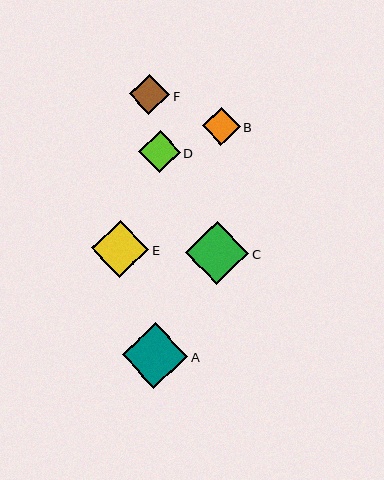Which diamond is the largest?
Diamond A is the largest with a size of approximately 66 pixels.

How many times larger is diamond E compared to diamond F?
Diamond E is approximately 1.4 times the size of diamond F.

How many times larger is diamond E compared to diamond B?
Diamond E is approximately 1.5 times the size of diamond B.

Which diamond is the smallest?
Diamond B is the smallest with a size of approximately 38 pixels.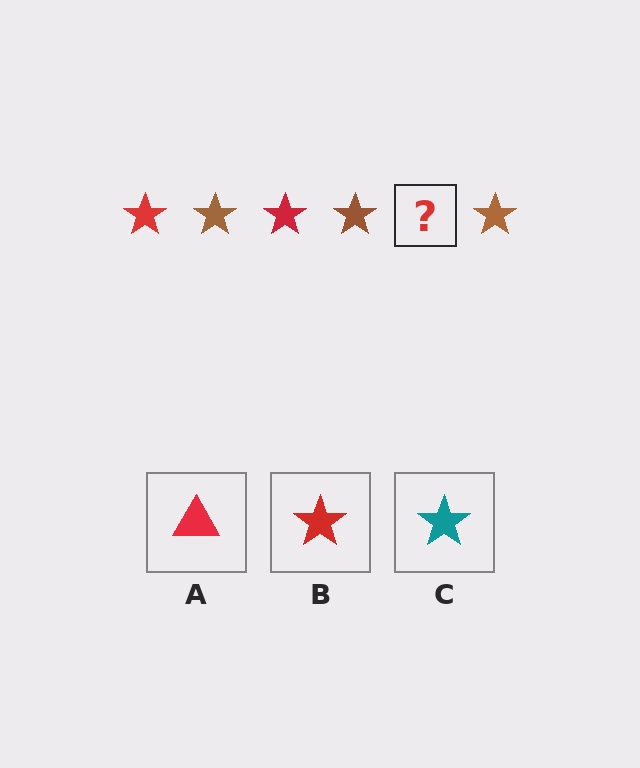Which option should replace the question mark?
Option B.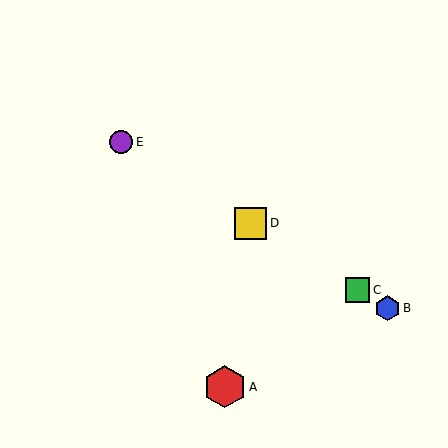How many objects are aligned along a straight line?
4 objects (B, C, D, E) are aligned along a straight line.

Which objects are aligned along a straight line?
Objects B, C, D, E are aligned along a straight line.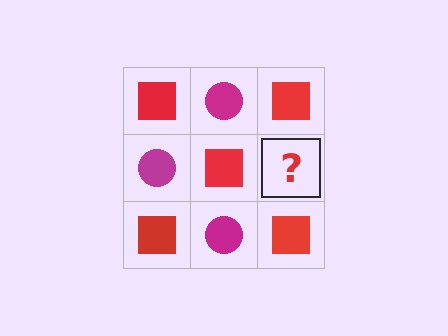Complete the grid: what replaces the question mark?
The question mark should be replaced with a magenta circle.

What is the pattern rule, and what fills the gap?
The rule is that it alternates red square and magenta circle in a checkerboard pattern. The gap should be filled with a magenta circle.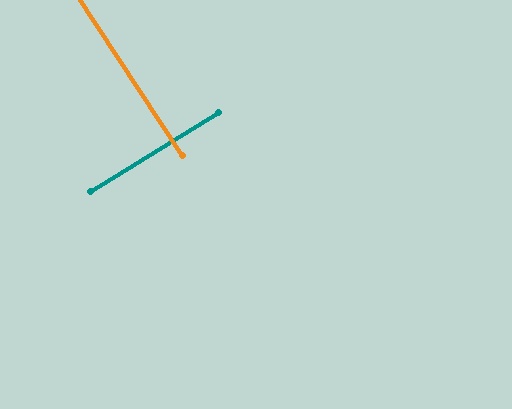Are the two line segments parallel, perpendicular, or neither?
Perpendicular — they meet at approximately 89°.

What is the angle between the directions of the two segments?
Approximately 89 degrees.